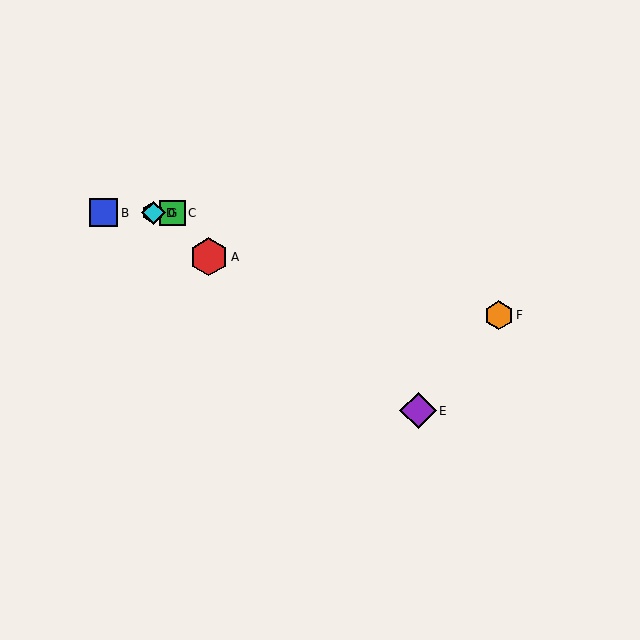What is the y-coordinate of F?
Object F is at y≈315.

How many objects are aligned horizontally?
4 objects (B, C, D, G) are aligned horizontally.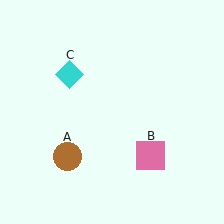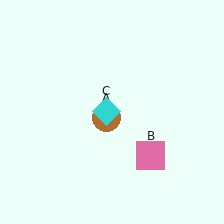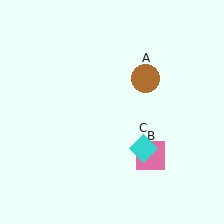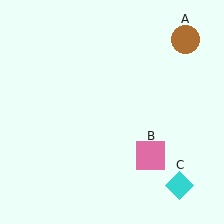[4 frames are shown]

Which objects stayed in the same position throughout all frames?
Pink square (object B) remained stationary.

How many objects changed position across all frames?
2 objects changed position: brown circle (object A), cyan diamond (object C).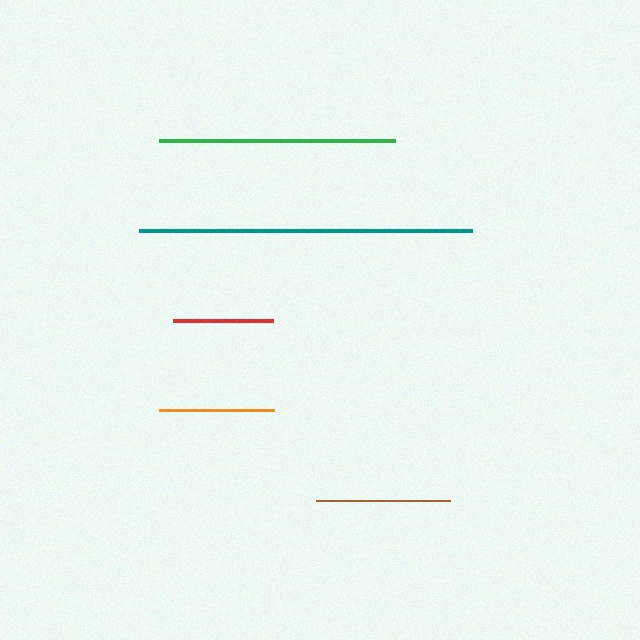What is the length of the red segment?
The red segment is approximately 100 pixels long.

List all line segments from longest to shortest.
From longest to shortest: teal, green, brown, orange, red.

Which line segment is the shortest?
The red line is the shortest at approximately 100 pixels.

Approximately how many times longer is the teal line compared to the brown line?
The teal line is approximately 2.5 times the length of the brown line.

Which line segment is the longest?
The teal line is the longest at approximately 332 pixels.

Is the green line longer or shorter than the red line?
The green line is longer than the red line.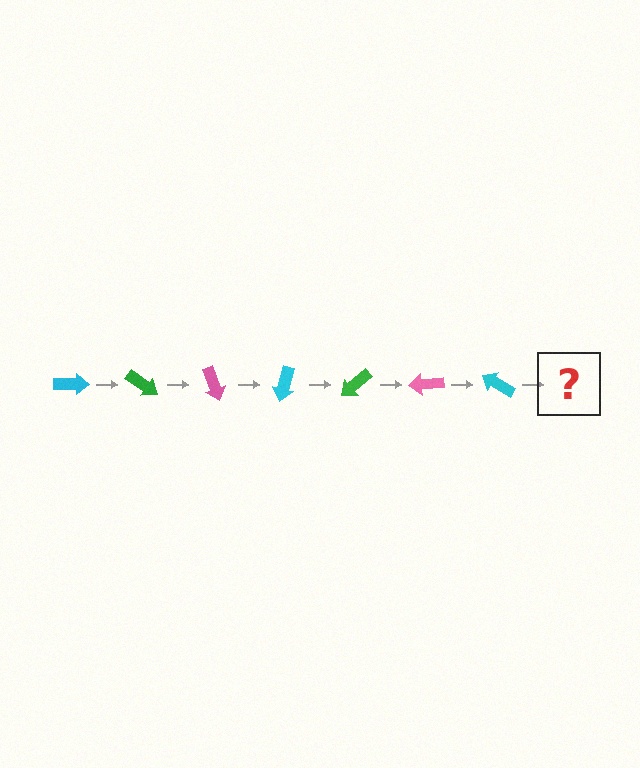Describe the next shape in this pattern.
It should be a green arrow, rotated 245 degrees from the start.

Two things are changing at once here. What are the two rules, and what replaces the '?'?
The two rules are that it rotates 35 degrees each step and the color cycles through cyan, green, and pink. The '?' should be a green arrow, rotated 245 degrees from the start.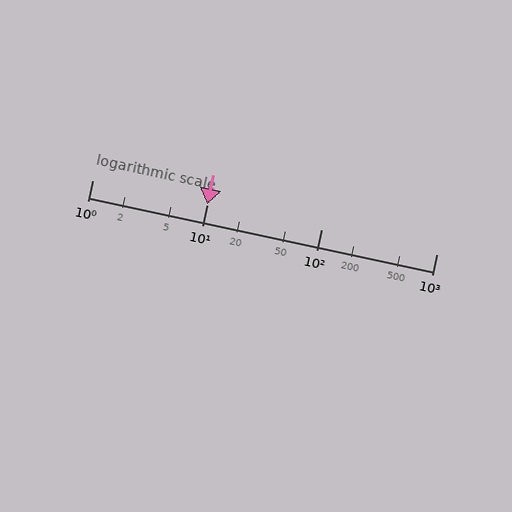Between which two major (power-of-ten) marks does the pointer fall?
The pointer is between 10 and 100.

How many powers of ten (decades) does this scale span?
The scale spans 3 decades, from 1 to 1000.